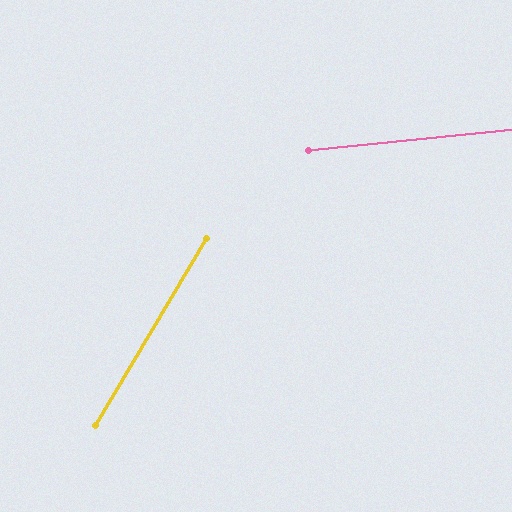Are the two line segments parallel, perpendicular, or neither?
Neither parallel nor perpendicular — they differ by about 53°.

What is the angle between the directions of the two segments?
Approximately 53 degrees.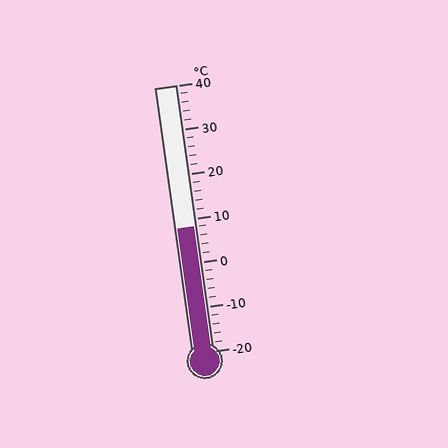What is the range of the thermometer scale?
The thermometer scale ranges from -20°C to 40°C.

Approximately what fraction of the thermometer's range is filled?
The thermometer is filled to approximately 45% of its range.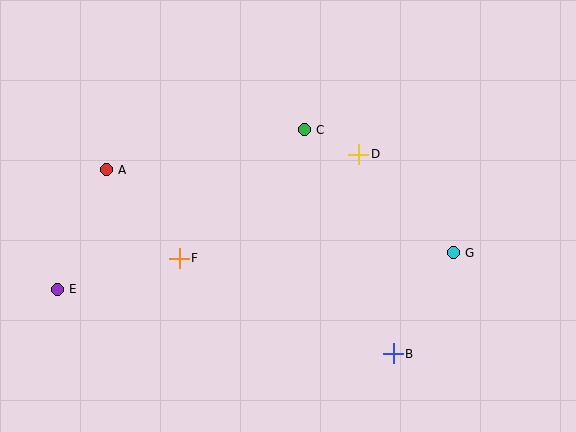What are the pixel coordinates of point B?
Point B is at (393, 354).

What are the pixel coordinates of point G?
Point G is at (453, 253).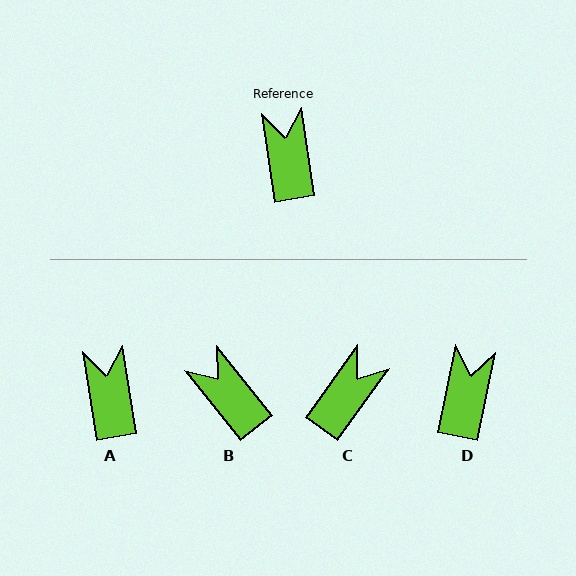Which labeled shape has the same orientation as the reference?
A.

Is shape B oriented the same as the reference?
No, it is off by about 30 degrees.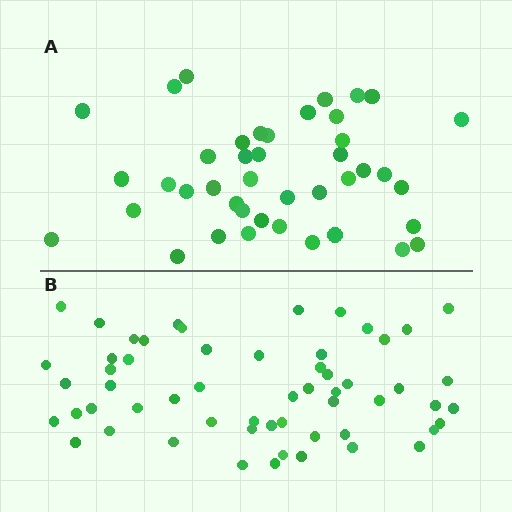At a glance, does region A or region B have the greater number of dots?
Region B (the bottom region) has more dots.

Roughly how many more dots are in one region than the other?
Region B has approximately 15 more dots than region A.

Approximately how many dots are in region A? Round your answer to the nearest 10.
About 40 dots. (The exact count is 42, which rounds to 40.)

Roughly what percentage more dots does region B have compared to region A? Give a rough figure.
About 35% more.